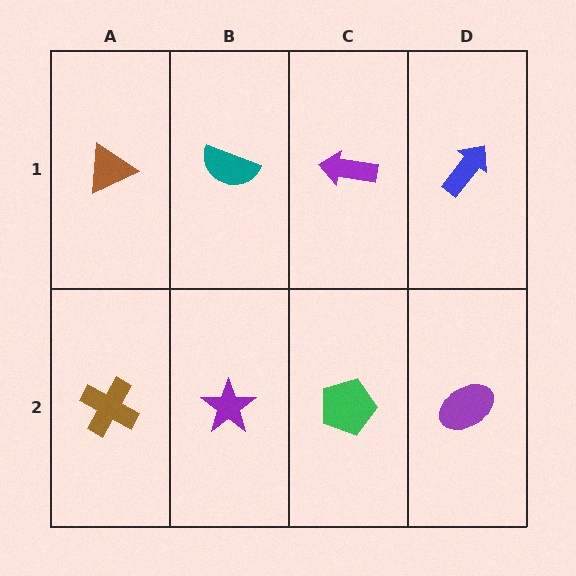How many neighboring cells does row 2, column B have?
3.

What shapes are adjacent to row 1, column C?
A green pentagon (row 2, column C), a teal semicircle (row 1, column B), a blue arrow (row 1, column D).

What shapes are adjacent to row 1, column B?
A purple star (row 2, column B), a brown triangle (row 1, column A), a purple arrow (row 1, column C).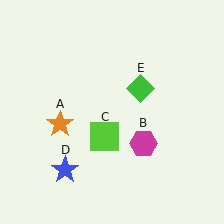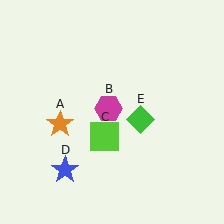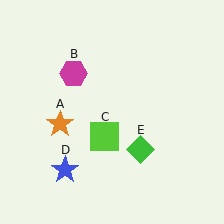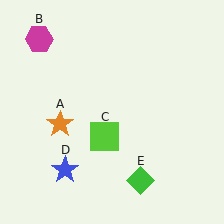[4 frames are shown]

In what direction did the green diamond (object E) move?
The green diamond (object E) moved down.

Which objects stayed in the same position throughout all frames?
Orange star (object A) and lime square (object C) and blue star (object D) remained stationary.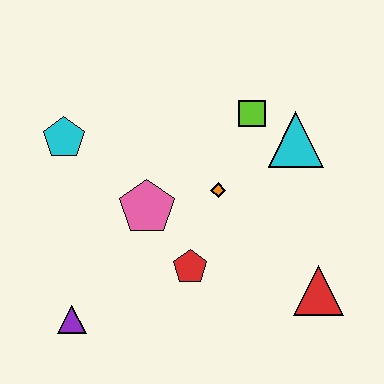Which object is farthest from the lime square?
The purple triangle is farthest from the lime square.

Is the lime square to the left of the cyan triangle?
Yes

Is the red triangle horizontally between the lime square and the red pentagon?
No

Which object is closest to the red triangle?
The red pentagon is closest to the red triangle.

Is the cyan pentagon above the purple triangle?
Yes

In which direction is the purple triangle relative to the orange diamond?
The purple triangle is to the left of the orange diamond.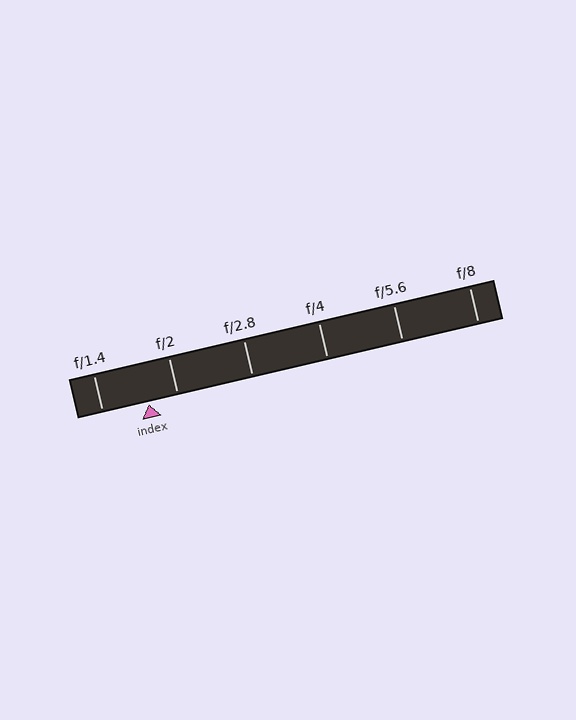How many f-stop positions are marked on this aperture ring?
There are 6 f-stop positions marked.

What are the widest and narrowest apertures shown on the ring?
The widest aperture shown is f/1.4 and the narrowest is f/8.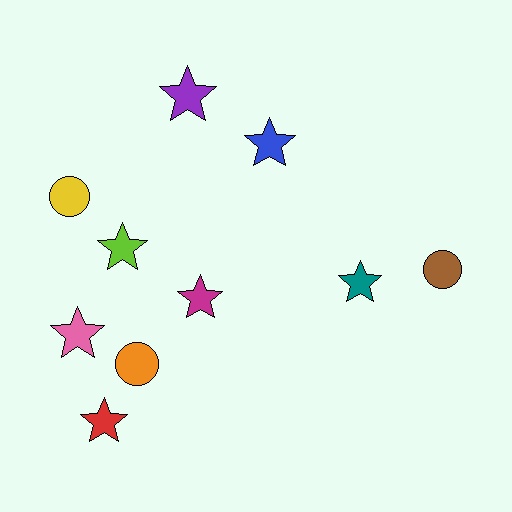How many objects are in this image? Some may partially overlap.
There are 10 objects.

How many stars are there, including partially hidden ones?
There are 7 stars.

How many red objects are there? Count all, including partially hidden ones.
There is 1 red object.